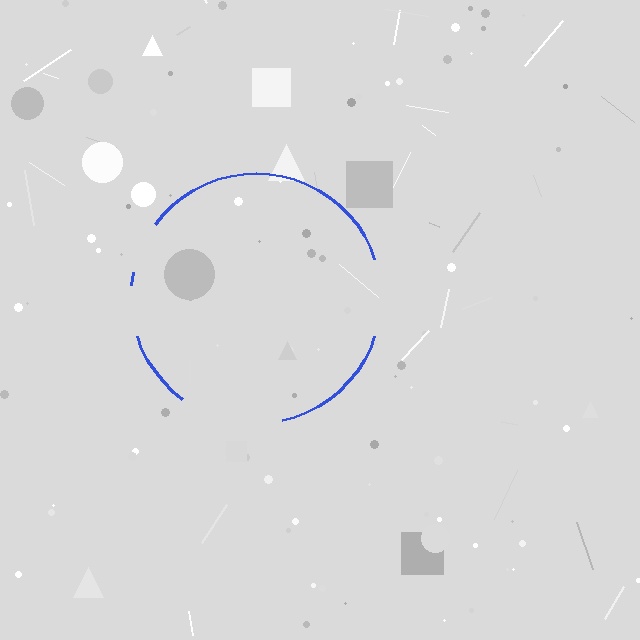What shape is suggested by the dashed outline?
The dashed outline suggests a circle.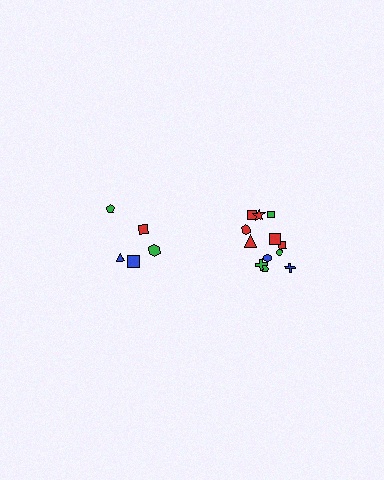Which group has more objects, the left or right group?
The right group.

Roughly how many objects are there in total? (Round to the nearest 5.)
Roughly 15 objects in total.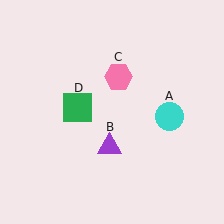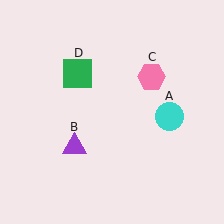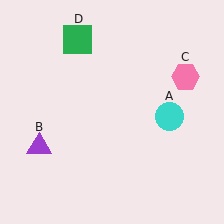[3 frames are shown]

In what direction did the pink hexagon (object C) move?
The pink hexagon (object C) moved right.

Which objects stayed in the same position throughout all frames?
Cyan circle (object A) remained stationary.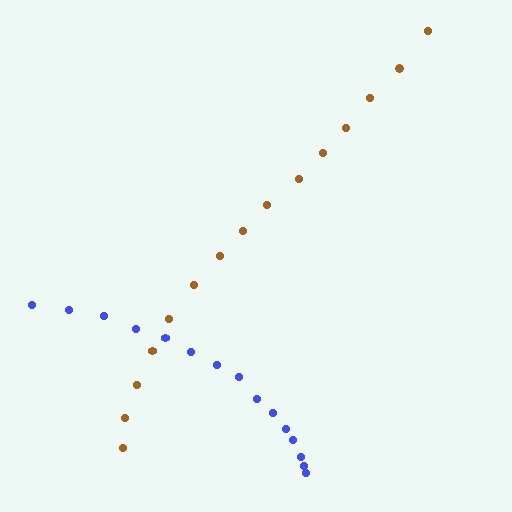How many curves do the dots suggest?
There are 2 distinct paths.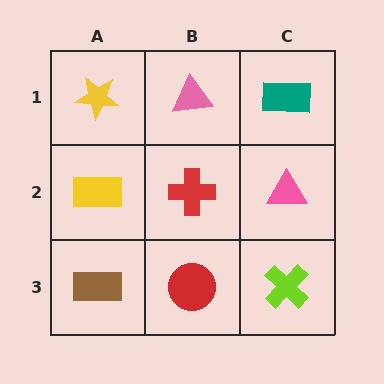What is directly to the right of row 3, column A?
A red circle.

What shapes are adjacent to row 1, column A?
A yellow rectangle (row 2, column A), a pink triangle (row 1, column B).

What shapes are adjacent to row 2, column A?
A yellow star (row 1, column A), a brown rectangle (row 3, column A), a red cross (row 2, column B).